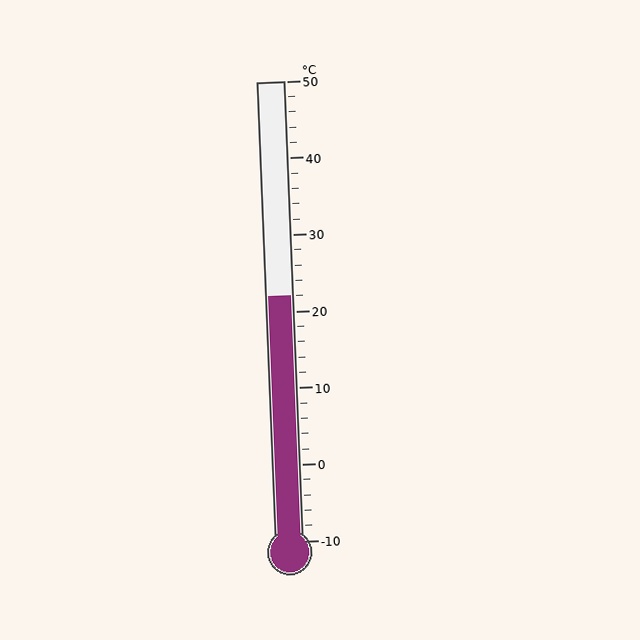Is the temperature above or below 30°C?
The temperature is below 30°C.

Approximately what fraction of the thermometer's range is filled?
The thermometer is filled to approximately 55% of its range.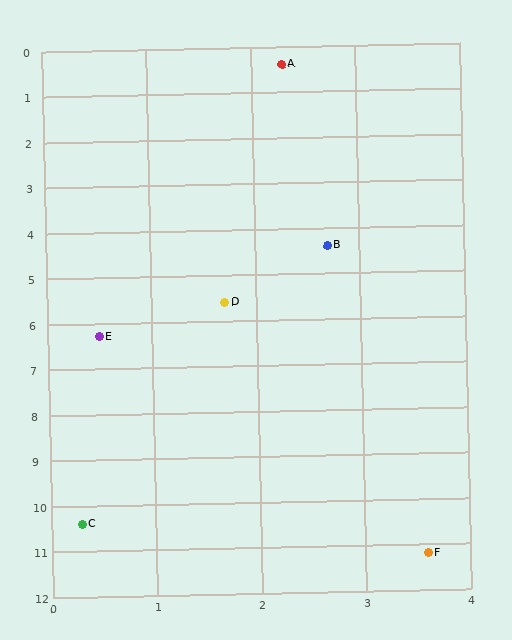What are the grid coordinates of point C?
Point C is at approximately (0.3, 10.4).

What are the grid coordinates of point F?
Point F is at approximately (3.6, 11.2).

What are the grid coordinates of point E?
Point E is at approximately (0.5, 6.3).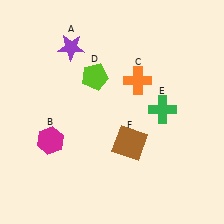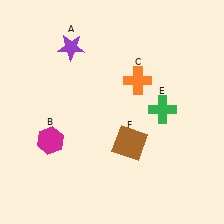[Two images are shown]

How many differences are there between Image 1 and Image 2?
There is 1 difference between the two images.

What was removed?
The lime pentagon (D) was removed in Image 2.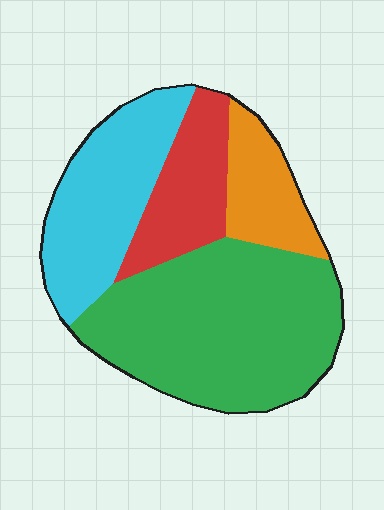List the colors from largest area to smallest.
From largest to smallest: green, cyan, red, orange.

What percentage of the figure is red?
Red takes up about one sixth (1/6) of the figure.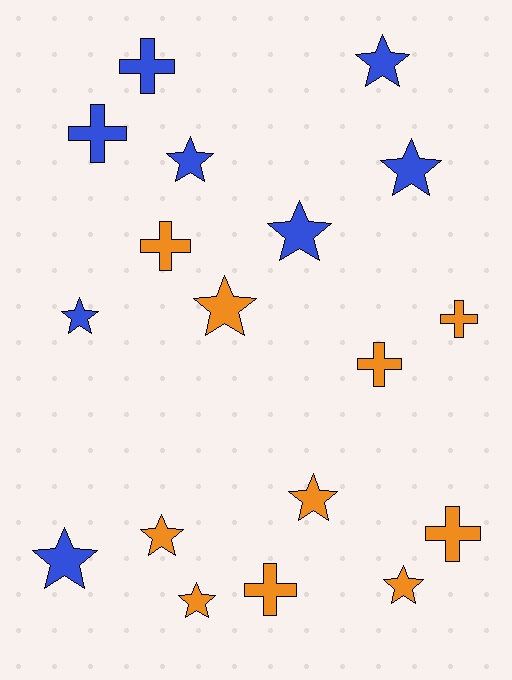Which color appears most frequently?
Orange, with 10 objects.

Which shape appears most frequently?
Star, with 11 objects.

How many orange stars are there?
There are 5 orange stars.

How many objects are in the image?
There are 18 objects.